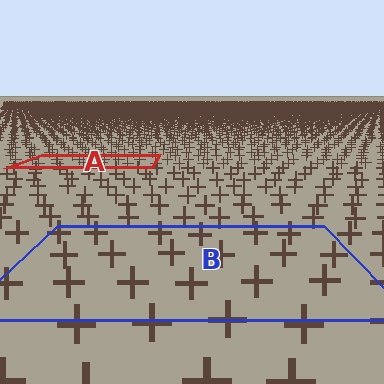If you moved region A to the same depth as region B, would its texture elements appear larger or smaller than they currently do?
They would appear larger. At a closer depth, the same texture elements are projected at a bigger on-screen size.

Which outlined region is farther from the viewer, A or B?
Region A is farther from the viewer — the texture elements inside it appear smaller and more densely packed.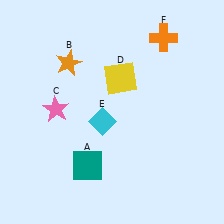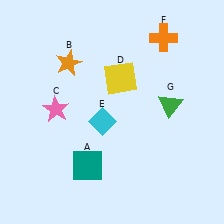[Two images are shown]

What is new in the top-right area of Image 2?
A green triangle (G) was added in the top-right area of Image 2.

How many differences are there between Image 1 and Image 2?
There is 1 difference between the two images.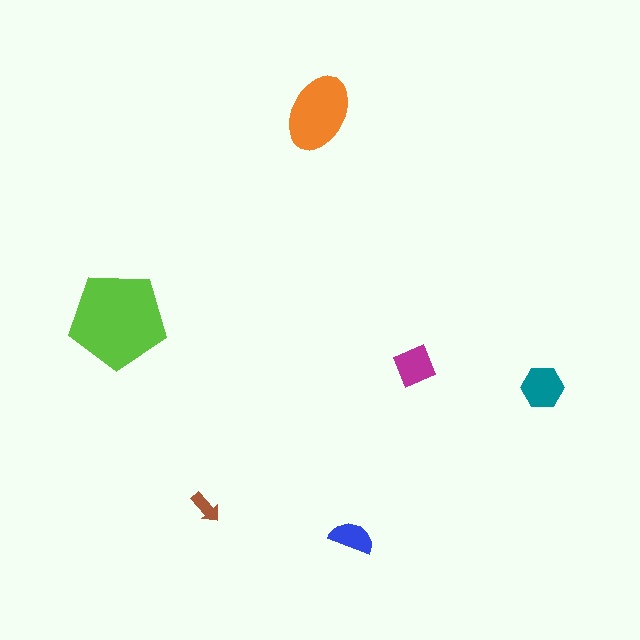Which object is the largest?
The lime pentagon.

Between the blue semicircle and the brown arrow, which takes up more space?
The blue semicircle.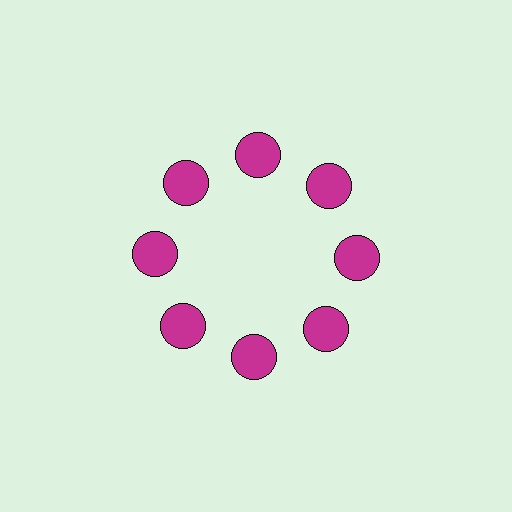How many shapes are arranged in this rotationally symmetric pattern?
There are 8 shapes, arranged in 8 groups of 1.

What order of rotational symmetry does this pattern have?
This pattern has 8-fold rotational symmetry.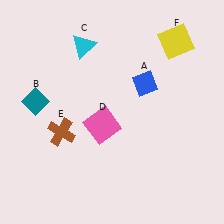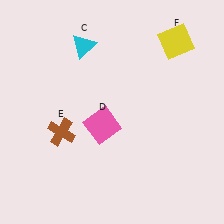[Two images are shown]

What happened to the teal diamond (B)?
The teal diamond (B) was removed in Image 2. It was in the top-left area of Image 1.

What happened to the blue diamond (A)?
The blue diamond (A) was removed in Image 2. It was in the top-right area of Image 1.